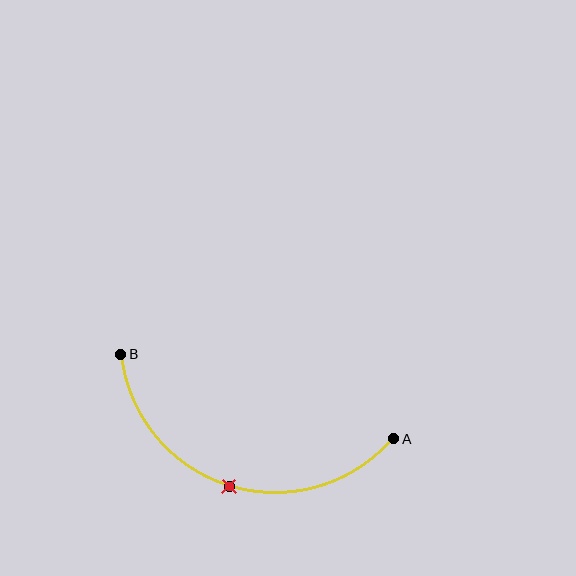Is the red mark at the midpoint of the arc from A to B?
Yes. The red mark lies on the arc at equal arc-length from both A and B — it is the arc midpoint.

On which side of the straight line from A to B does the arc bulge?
The arc bulges below the straight line connecting A and B.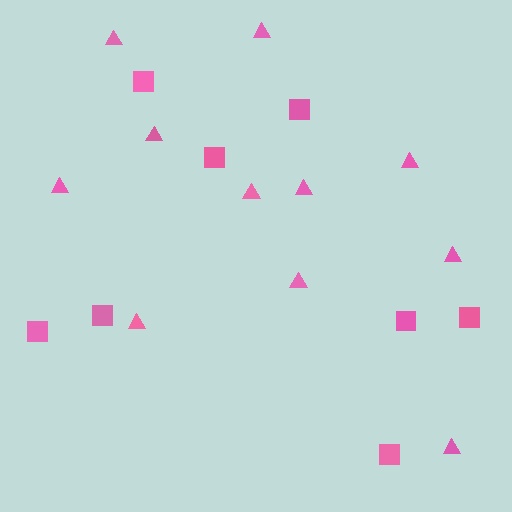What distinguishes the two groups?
There are 2 groups: one group of triangles (11) and one group of squares (8).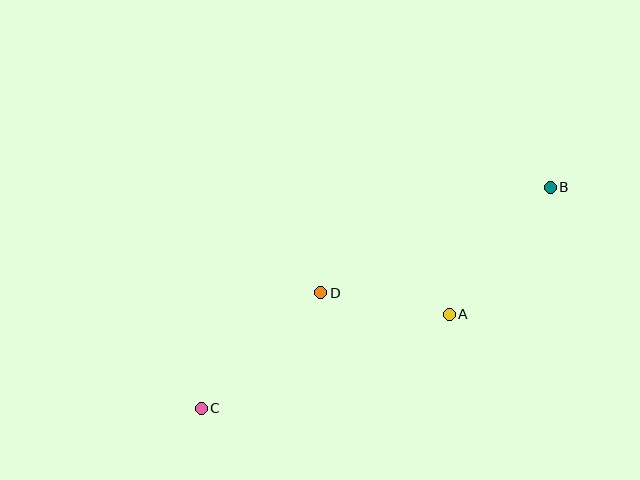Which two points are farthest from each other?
Points B and C are farthest from each other.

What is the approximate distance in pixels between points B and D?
The distance between B and D is approximately 253 pixels.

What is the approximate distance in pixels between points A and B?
The distance between A and B is approximately 162 pixels.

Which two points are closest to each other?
Points A and D are closest to each other.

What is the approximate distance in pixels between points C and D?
The distance between C and D is approximately 166 pixels.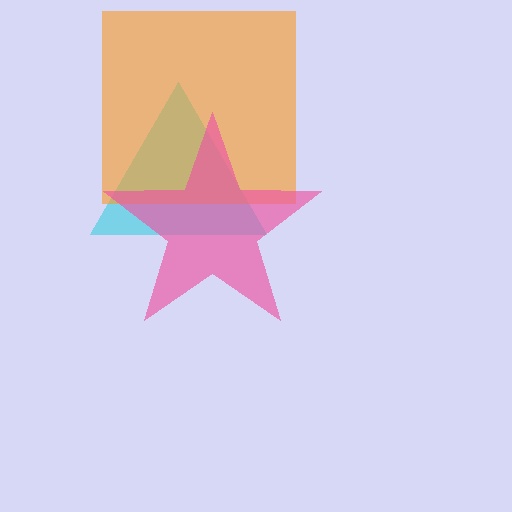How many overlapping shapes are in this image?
There are 3 overlapping shapes in the image.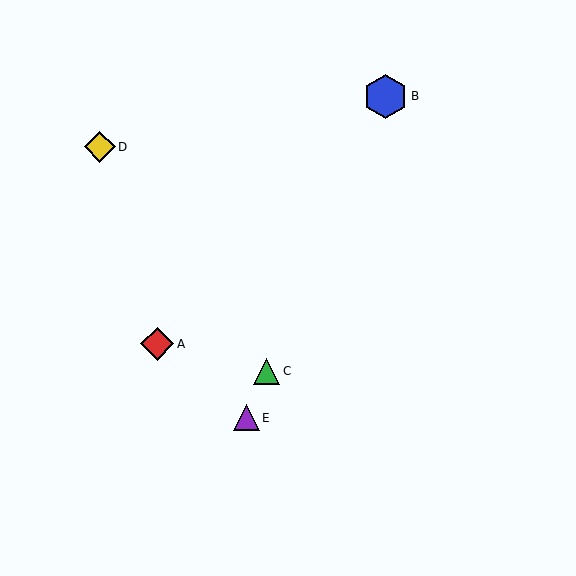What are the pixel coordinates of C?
Object C is at (267, 371).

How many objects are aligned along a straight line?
3 objects (B, C, E) are aligned along a straight line.